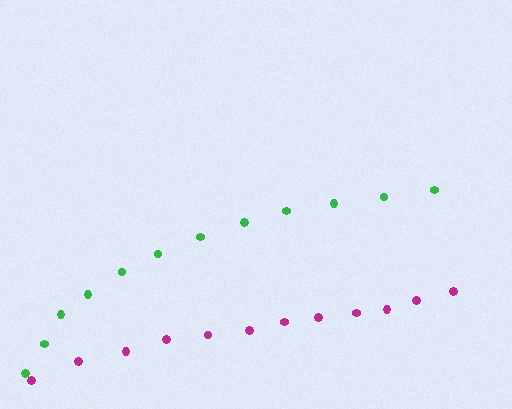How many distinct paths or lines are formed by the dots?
There are 2 distinct paths.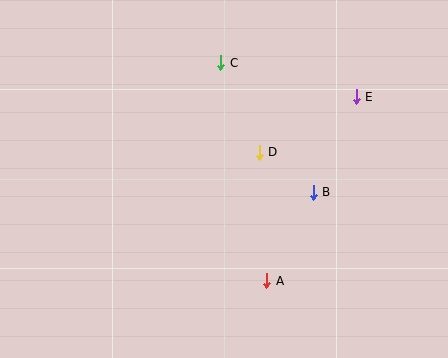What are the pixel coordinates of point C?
Point C is at (221, 63).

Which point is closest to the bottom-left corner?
Point A is closest to the bottom-left corner.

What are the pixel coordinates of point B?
Point B is at (313, 192).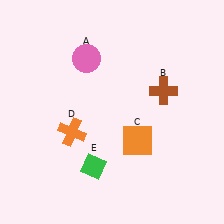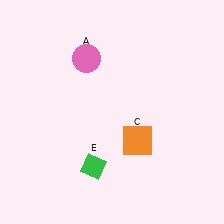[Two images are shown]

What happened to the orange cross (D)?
The orange cross (D) was removed in Image 2. It was in the bottom-left area of Image 1.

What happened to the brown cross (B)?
The brown cross (B) was removed in Image 2. It was in the top-right area of Image 1.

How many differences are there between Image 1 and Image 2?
There are 2 differences between the two images.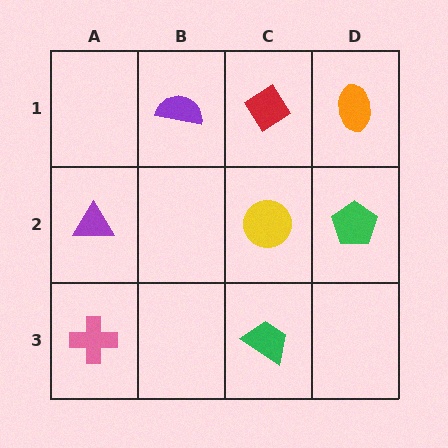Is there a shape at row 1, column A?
No, that cell is empty.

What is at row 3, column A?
A pink cross.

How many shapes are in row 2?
3 shapes.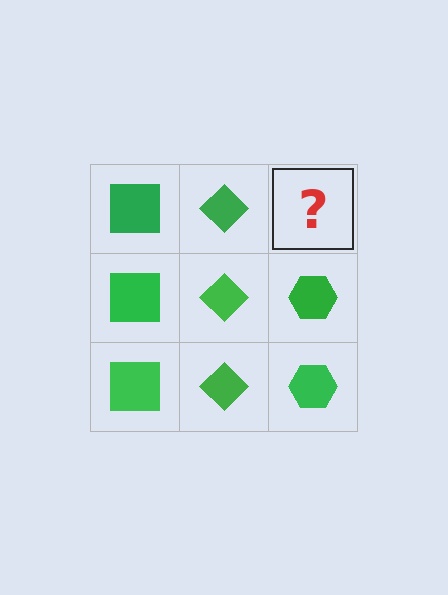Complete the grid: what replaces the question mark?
The question mark should be replaced with a green hexagon.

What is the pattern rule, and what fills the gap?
The rule is that each column has a consistent shape. The gap should be filled with a green hexagon.